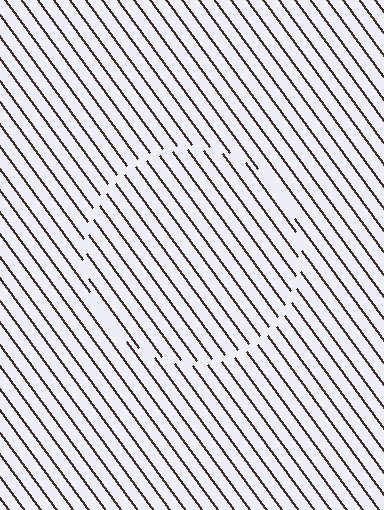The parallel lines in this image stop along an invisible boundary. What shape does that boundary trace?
An illusory circle. The interior of the shape contains the same grating, shifted by half a period — the contour is defined by the phase discontinuity where line-ends from the inner and outer gratings abut.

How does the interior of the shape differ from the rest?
The interior of the shape contains the same grating, shifted by half a period — the contour is defined by the phase discontinuity where line-ends from the inner and outer gratings abut.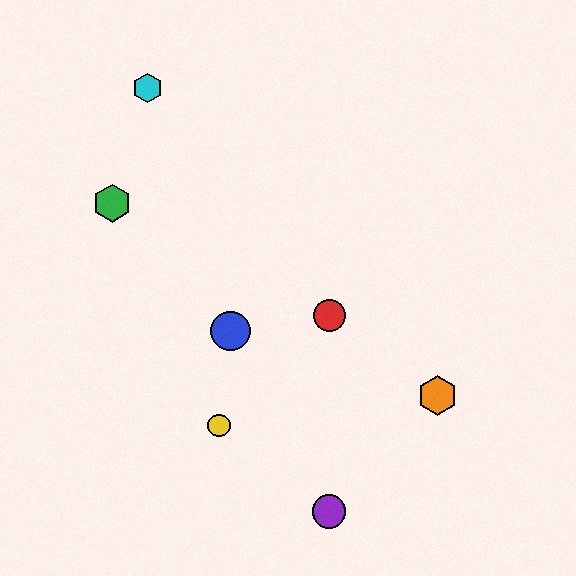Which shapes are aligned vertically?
The red circle, the purple circle are aligned vertically.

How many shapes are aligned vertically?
2 shapes (the red circle, the purple circle) are aligned vertically.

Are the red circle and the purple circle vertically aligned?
Yes, both are at x≈329.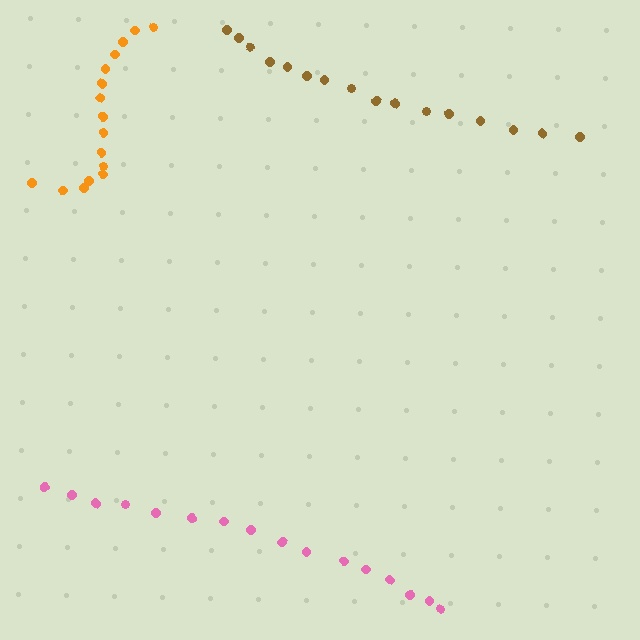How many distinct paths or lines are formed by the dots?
There are 3 distinct paths.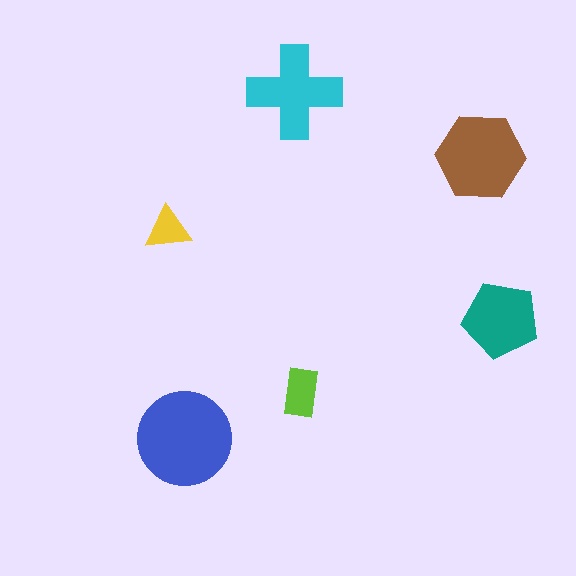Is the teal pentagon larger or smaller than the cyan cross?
Smaller.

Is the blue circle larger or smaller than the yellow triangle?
Larger.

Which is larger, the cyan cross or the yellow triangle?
The cyan cross.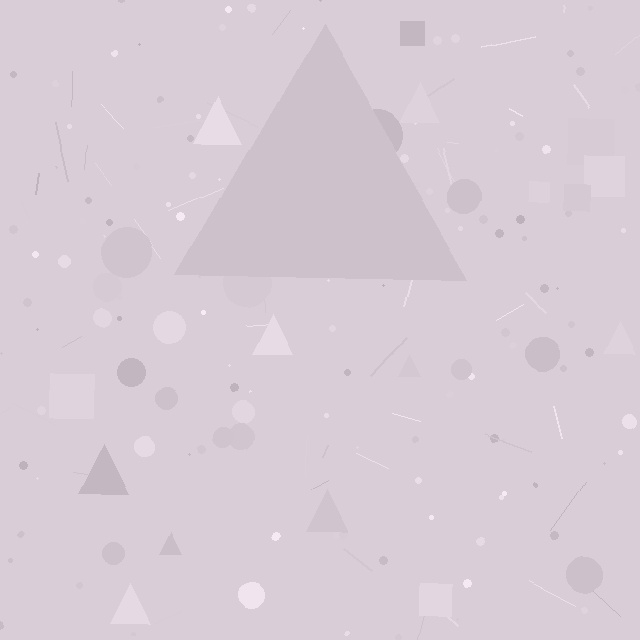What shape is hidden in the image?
A triangle is hidden in the image.